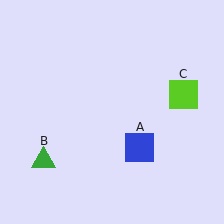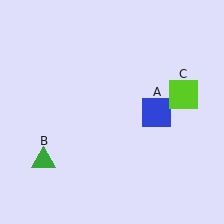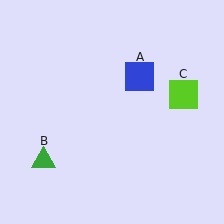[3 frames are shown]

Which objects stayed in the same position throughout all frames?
Green triangle (object B) and lime square (object C) remained stationary.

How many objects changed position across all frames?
1 object changed position: blue square (object A).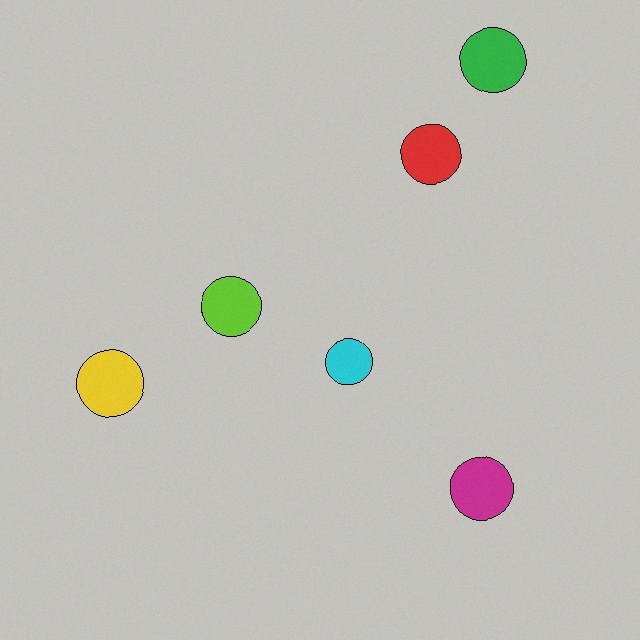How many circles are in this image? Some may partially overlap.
There are 6 circles.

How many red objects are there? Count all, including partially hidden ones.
There is 1 red object.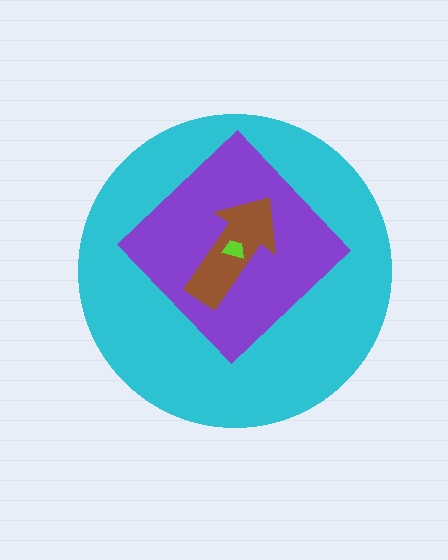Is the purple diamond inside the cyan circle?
Yes.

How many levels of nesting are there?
4.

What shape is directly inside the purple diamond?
The brown arrow.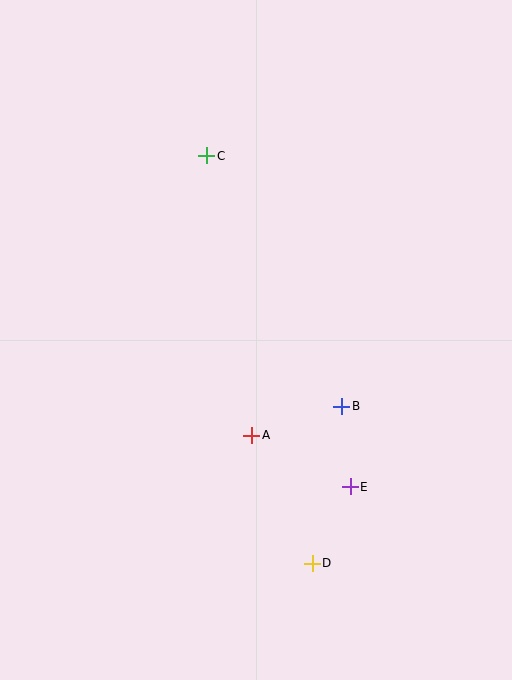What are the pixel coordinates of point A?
Point A is at (252, 435).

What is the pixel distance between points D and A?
The distance between D and A is 142 pixels.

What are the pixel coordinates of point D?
Point D is at (312, 563).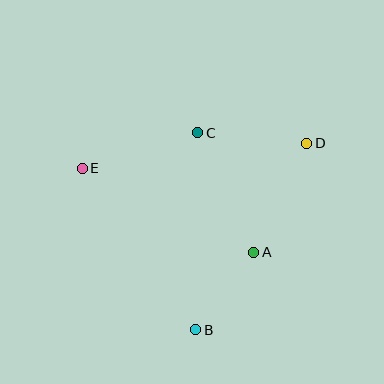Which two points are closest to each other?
Points A and B are closest to each other.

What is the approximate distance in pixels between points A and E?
The distance between A and E is approximately 191 pixels.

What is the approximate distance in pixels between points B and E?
The distance between B and E is approximately 197 pixels.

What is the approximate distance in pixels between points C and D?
The distance between C and D is approximately 109 pixels.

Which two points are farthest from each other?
Points D and E are farthest from each other.